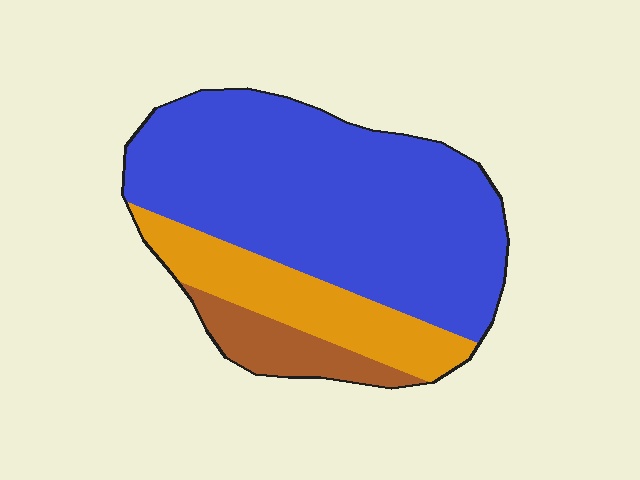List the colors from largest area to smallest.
From largest to smallest: blue, orange, brown.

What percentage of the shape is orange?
Orange covers 21% of the shape.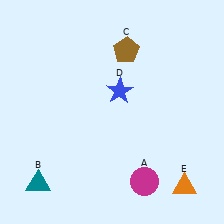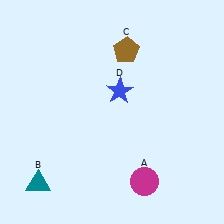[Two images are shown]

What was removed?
The orange triangle (E) was removed in Image 2.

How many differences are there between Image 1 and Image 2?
There is 1 difference between the two images.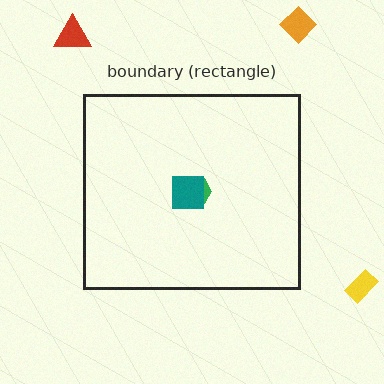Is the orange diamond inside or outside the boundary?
Outside.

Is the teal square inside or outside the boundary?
Inside.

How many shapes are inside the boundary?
2 inside, 3 outside.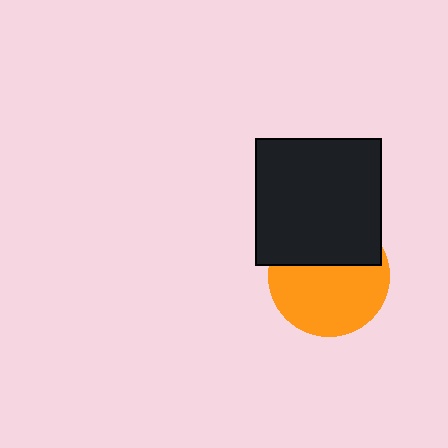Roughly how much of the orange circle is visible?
About half of it is visible (roughly 62%).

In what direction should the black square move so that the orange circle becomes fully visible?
The black square should move up. That is the shortest direction to clear the overlap and leave the orange circle fully visible.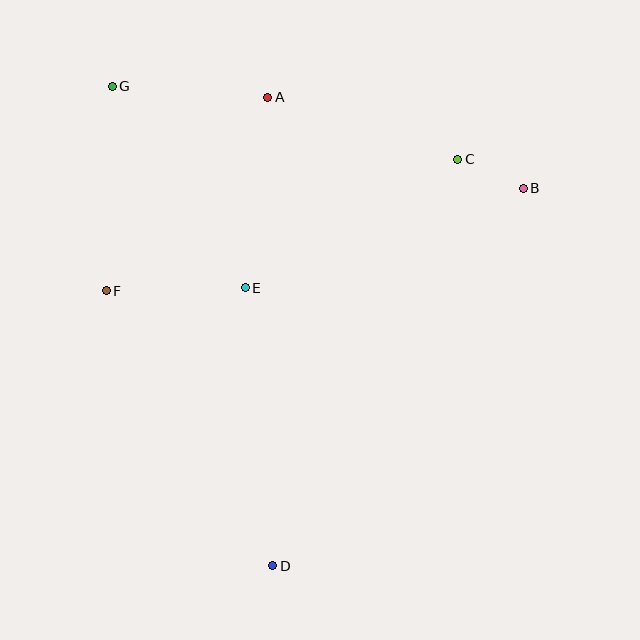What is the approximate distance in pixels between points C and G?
The distance between C and G is approximately 353 pixels.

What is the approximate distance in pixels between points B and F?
The distance between B and F is approximately 430 pixels.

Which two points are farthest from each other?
Points D and G are farthest from each other.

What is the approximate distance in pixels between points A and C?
The distance between A and C is approximately 200 pixels.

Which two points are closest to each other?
Points B and C are closest to each other.